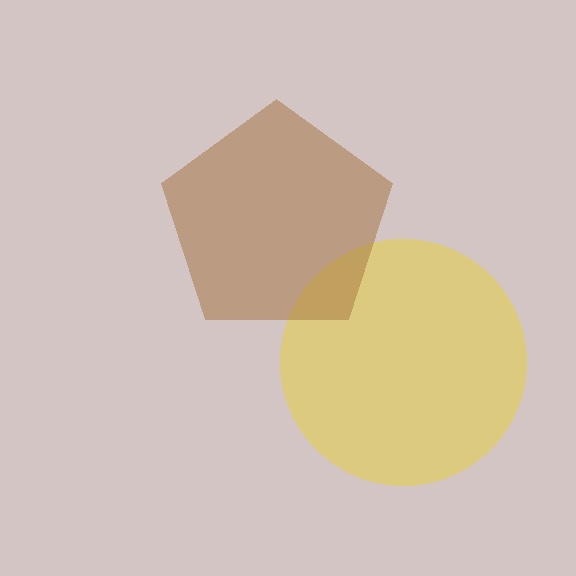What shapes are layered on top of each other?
The layered shapes are: a yellow circle, a brown pentagon.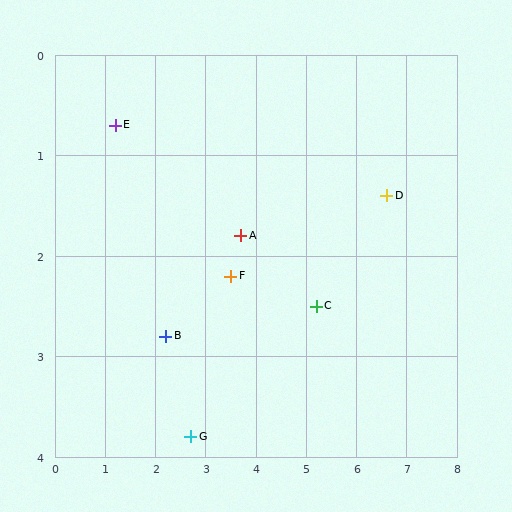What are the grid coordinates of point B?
Point B is at approximately (2.2, 2.8).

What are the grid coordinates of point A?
Point A is at approximately (3.7, 1.8).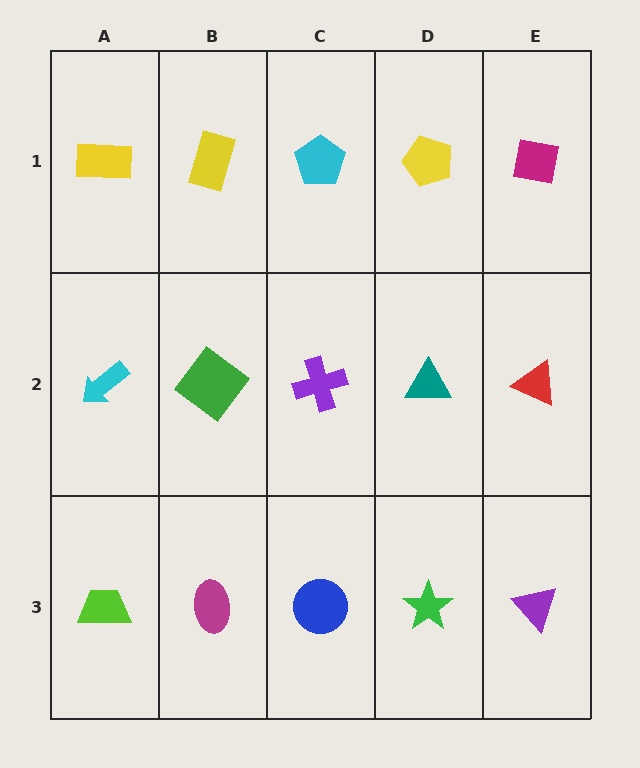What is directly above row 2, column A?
A yellow rectangle.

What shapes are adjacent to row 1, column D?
A teal triangle (row 2, column D), a cyan pentagon (row 1, column C), a magenta square (row 1, column E).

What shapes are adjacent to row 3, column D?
A teal triangle (row 2, column D), a blue circle (row 3, column C), a purple triangle (row 3, column E).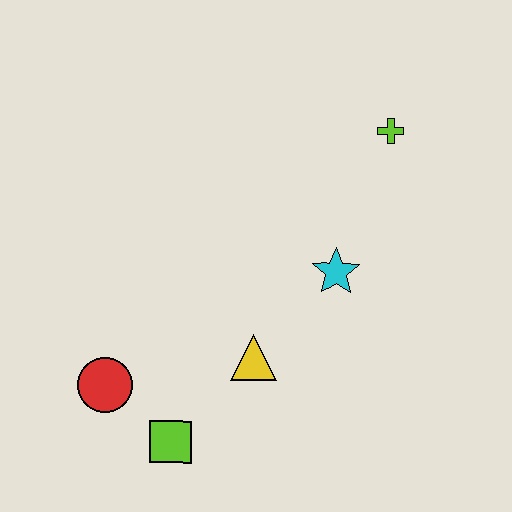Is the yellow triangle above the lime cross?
No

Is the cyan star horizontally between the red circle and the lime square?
No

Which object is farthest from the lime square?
The lime cross is farthest from the lime square.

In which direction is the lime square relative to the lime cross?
The lime square is below the lime cross.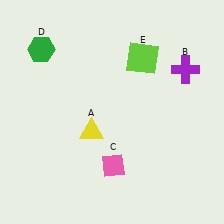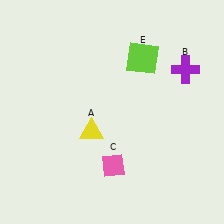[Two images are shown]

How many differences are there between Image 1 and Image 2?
There is 1 difference between the two images.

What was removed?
The green hexagon (D) was removed in Image 2.